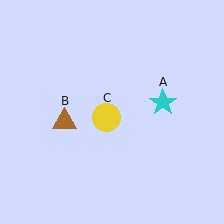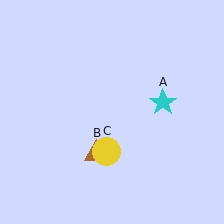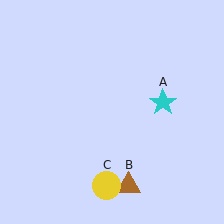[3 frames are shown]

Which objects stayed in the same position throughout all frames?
Cyan star (object A) remained stationary.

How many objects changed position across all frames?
2 objects changed position: brown triangle (object B), yellow circle (object C).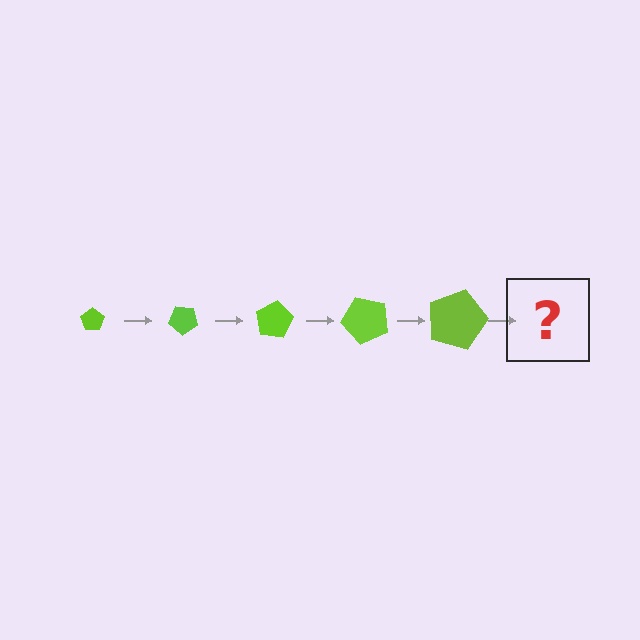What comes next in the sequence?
The next element should be a pentagon, larger than the previous one and rotated 200 degrees from the start.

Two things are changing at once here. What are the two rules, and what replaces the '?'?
The two rules are that the pentagon grows larger each step and it rotates 40 degrees each step. The '?' should be a pentagon, larger than the previous one and rotated 200 degrees from the start.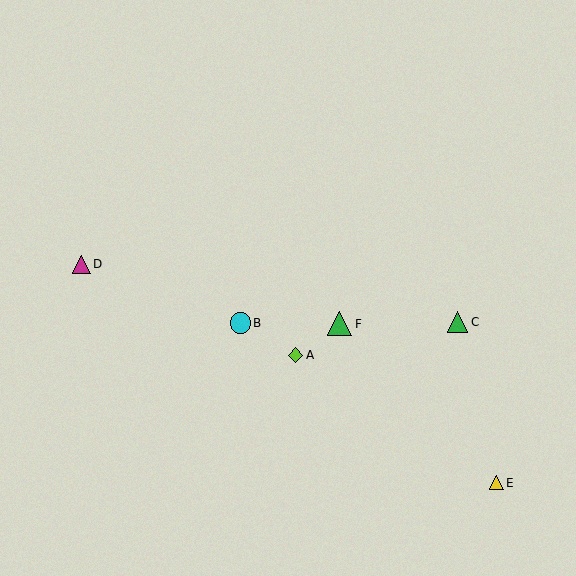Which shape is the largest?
The green triangle (labeled F) is the largest.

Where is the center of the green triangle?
The center of the green triangle is at (458, 322).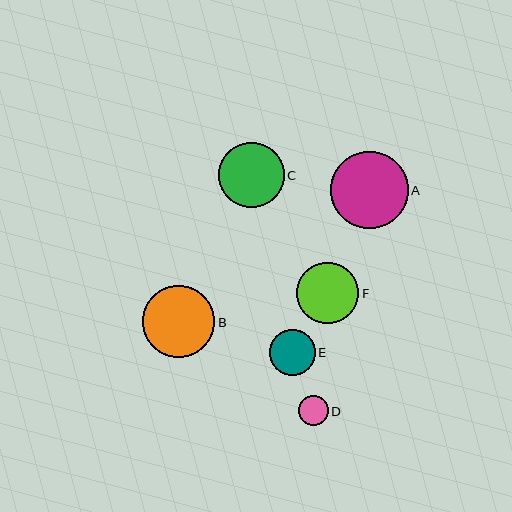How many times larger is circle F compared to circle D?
Circle F is approximately 2.1 times the size of circle D.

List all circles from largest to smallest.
From largest to smallest: A, B, C, F, E, D.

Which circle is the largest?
Circle A is the largest with a size of approximately 78 pixels.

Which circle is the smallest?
Circle D is the smallest with a size of approximately 29 pixels.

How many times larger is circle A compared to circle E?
Circle A is approximately 1.7 times the size of circle E.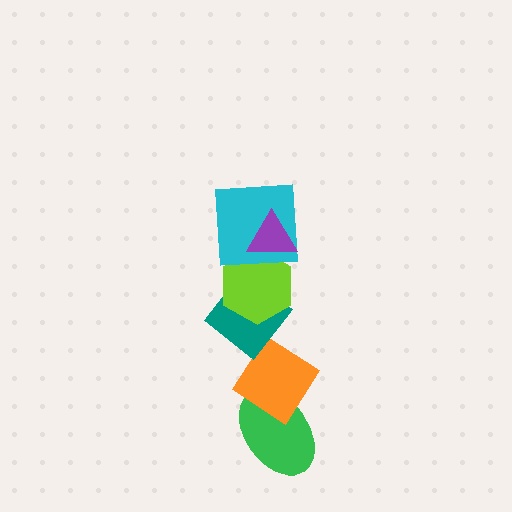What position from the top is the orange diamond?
The orange diamond is 5th from the top.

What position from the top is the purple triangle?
The purple triangle is 1st from the top.